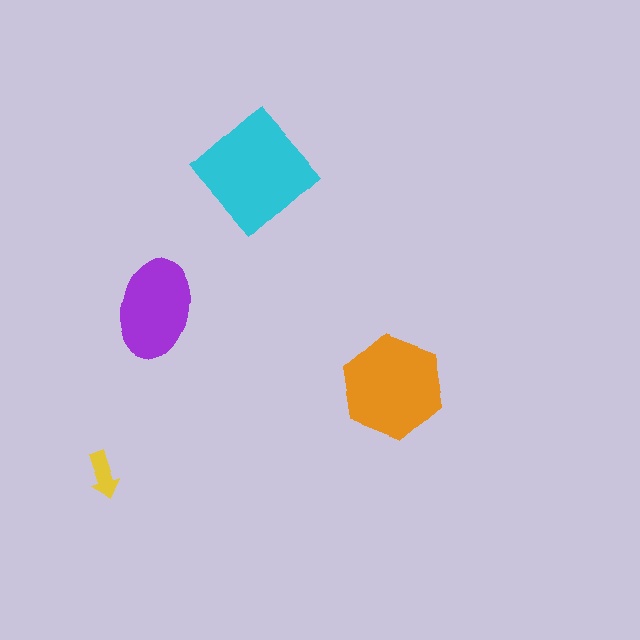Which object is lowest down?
The yellow arrow is bottommost.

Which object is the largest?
The cyan diamond.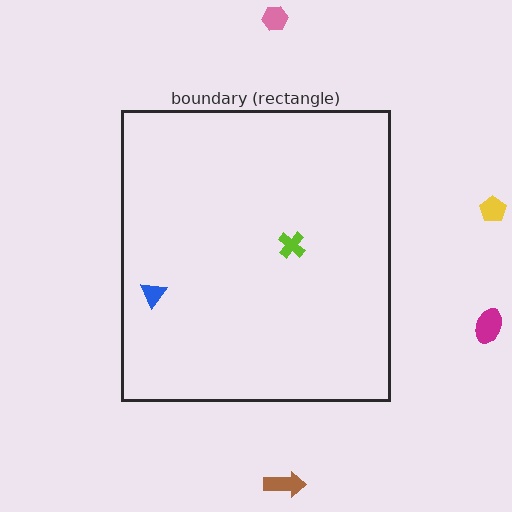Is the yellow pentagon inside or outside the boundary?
Outside.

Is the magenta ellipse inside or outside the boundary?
Outside.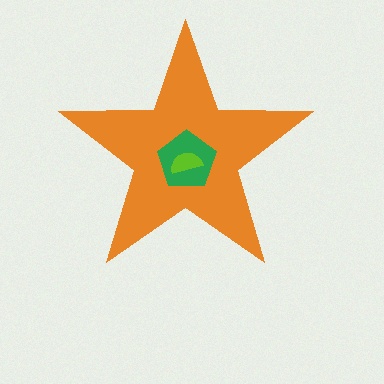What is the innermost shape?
The lime semicircle.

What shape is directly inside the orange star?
The green pentagon.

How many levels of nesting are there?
3.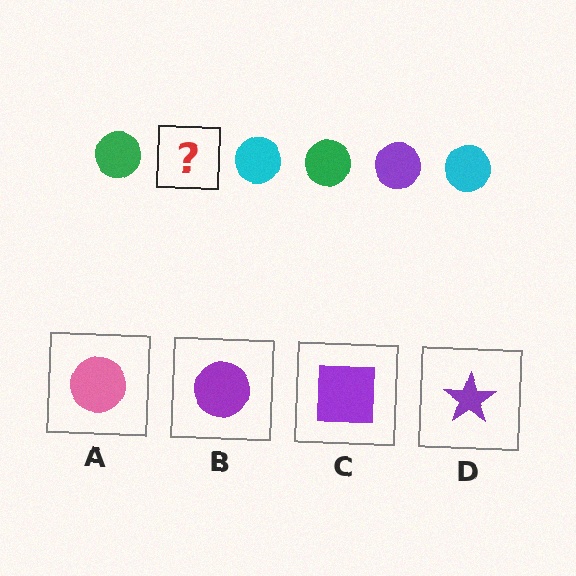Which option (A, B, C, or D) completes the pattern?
B.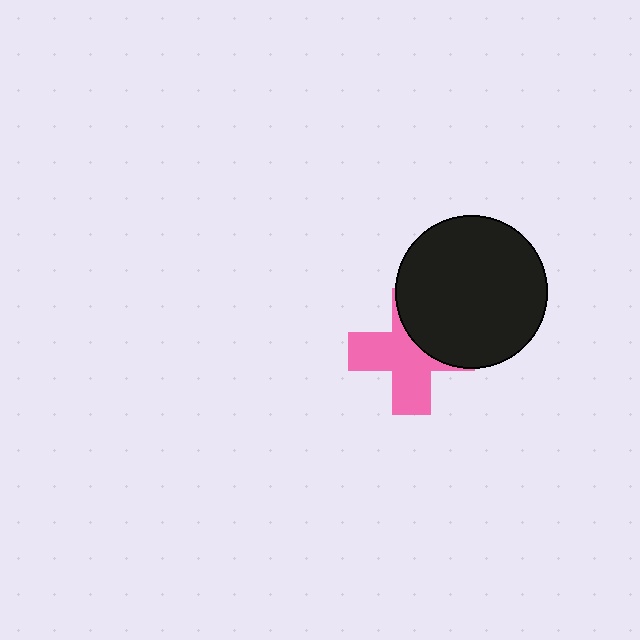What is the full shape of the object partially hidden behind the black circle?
The partially hidden object is a pink cross.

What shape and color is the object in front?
The object in front is a black circle.